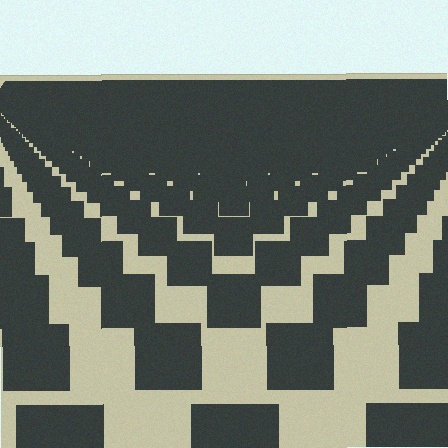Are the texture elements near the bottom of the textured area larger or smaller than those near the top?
Larger. Near the bottom, elements are closer to the viewer and appear at a bigger on-screen size.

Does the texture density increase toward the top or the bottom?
Density increases toward the top.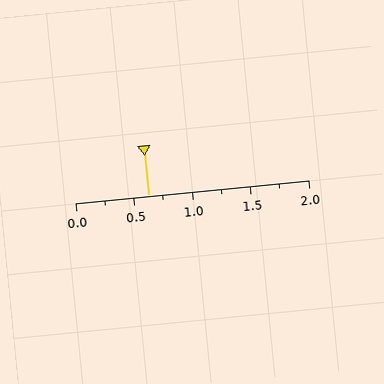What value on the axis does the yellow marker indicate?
The marker indicates approximately 0.62.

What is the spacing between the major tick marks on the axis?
The major ticks are spaced 0.5 apart.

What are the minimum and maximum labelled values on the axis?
The axis runs from 0.0 to 2.0.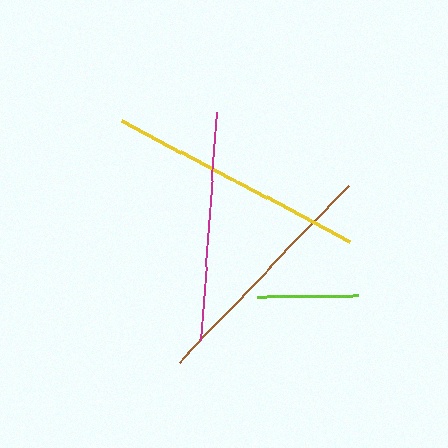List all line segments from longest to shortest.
From longest to shortest: yellow, brown, magenta, lime.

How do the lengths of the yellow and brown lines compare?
The yellow and brown lines are approximately the same length.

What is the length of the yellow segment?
The yellow segment is approximately 259 pixels long.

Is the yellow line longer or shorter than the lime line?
The yellow line is longer than the lime line.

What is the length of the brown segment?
The brown segment is approximately 245 pixels long.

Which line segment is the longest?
The yellow line is the longest at approximately 259 pixels.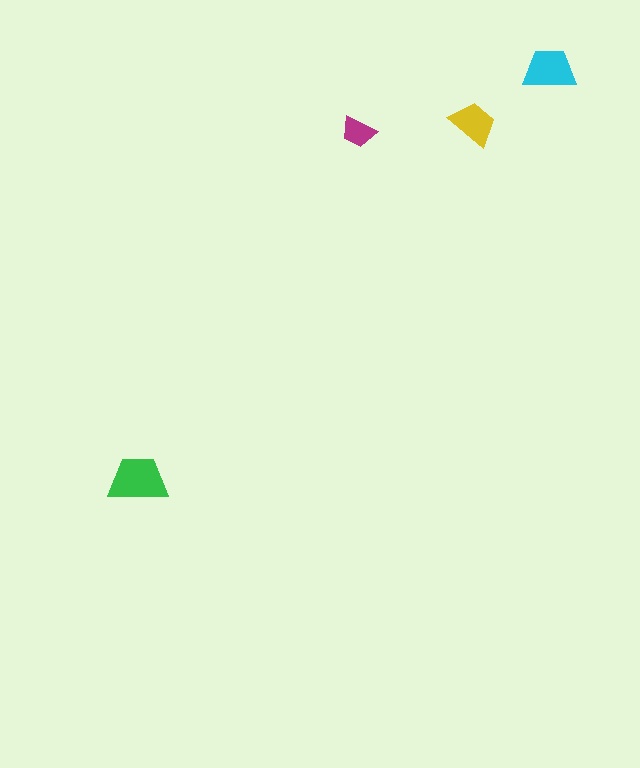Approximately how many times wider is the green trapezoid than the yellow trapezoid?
About 1.5 times wider.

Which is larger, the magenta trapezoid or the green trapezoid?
The green one.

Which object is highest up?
The cyan trapezoid is topmost.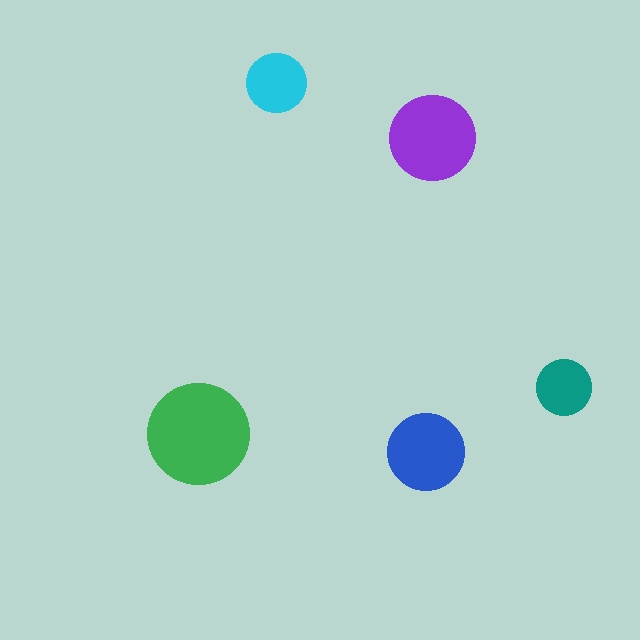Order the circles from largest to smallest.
the green one, the purple one, the blue one, the cyan one, the teal one.